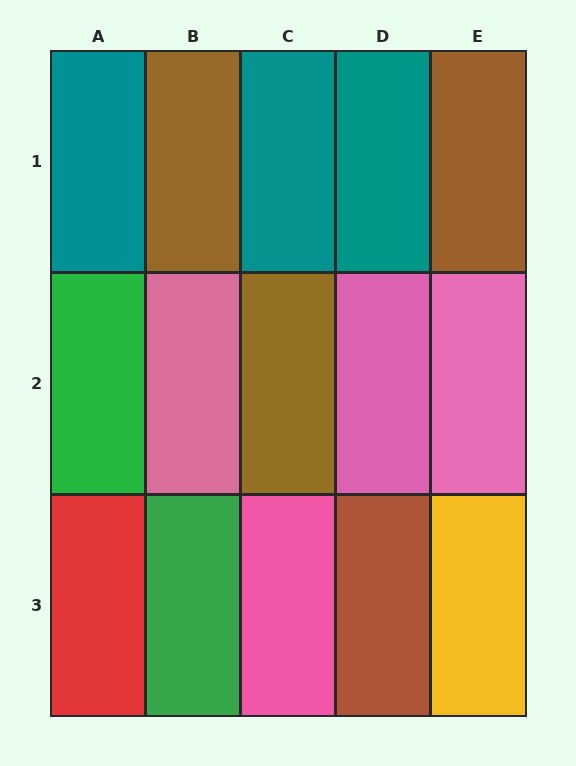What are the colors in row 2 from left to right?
Green, pink, brown, pink, pink.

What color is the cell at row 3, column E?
Yellow.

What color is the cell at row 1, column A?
Teal.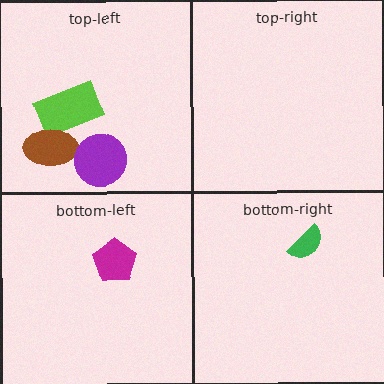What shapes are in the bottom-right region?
The green semicircle.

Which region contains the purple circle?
The top-left region.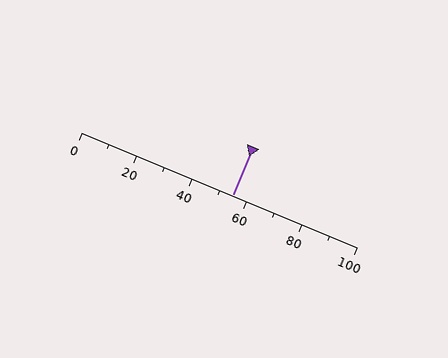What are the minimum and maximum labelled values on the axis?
The axis runs from 0 to 100.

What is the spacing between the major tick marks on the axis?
The major ticks are spaced 20 apart.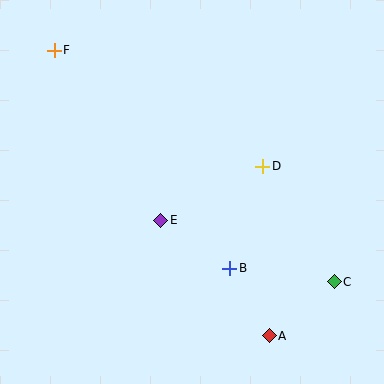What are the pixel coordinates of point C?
Point C is at (334, 282).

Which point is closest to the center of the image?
Point E at (161, 220) is closest to the center.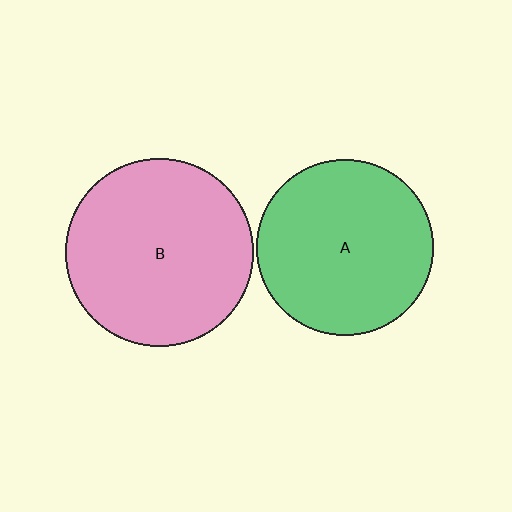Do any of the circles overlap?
No, none of the circles overlap.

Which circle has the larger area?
Circle B (pink).